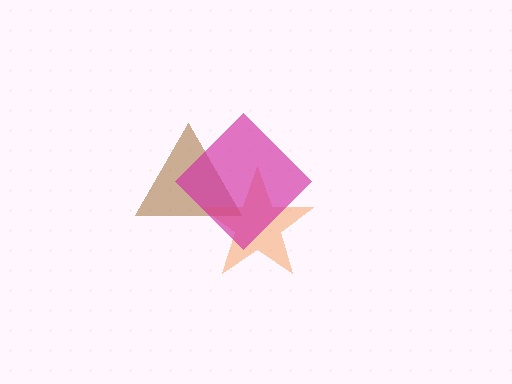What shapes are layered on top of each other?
The layered shapes are: a brown triangle, an orange star, a magenta diamond.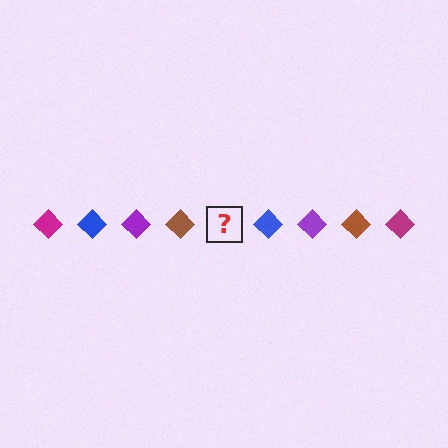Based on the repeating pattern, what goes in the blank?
The blank should be a magenta diamond.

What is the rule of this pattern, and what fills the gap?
The rule is that the pattern cycles through magenta, blue, purple, brown diamonds. The gap should be filled with a magenta diamond.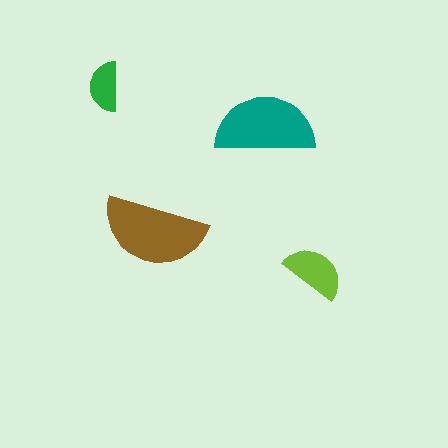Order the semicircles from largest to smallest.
the brown one, the teal one, the lime one, the green one.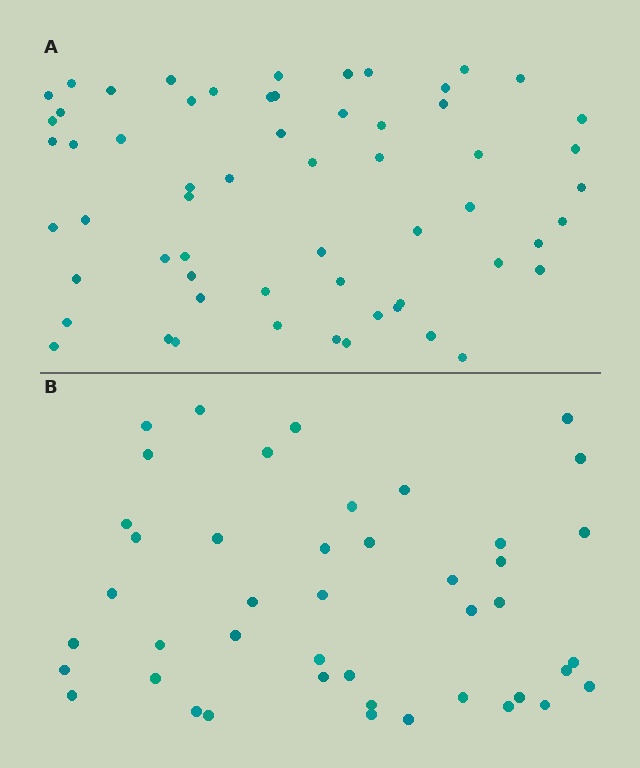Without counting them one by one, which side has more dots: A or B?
Region A (the top region) has more dots.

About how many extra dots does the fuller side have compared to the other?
Region A has approximately 15 more dots than region B.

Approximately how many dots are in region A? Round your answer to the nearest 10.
About 60 dots.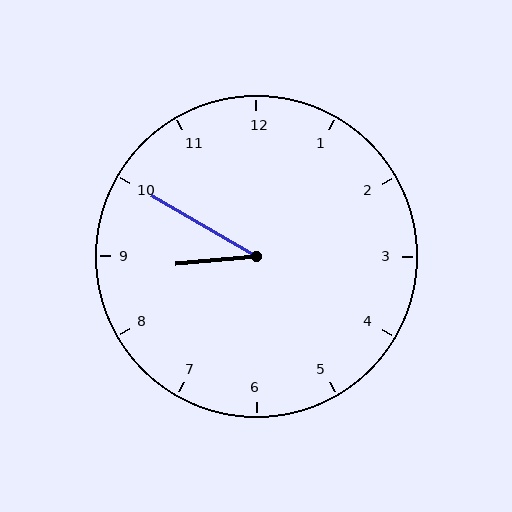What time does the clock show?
8:50.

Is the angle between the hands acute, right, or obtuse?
It is acute.